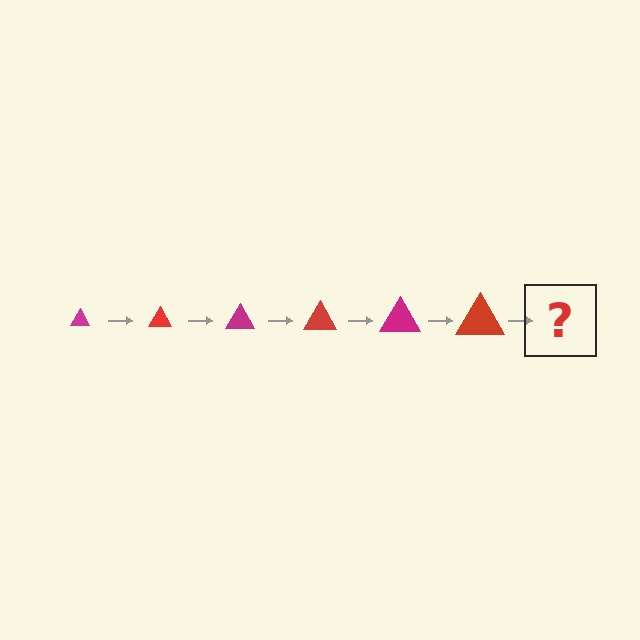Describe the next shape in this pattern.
It should be a magenta triangle, larger than the previous one.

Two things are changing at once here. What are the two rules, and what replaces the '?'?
The two rules are that the triangle grows larger each step and the color cycles through magenta and red. The '?' should be a magenta triangle, larger than the previous one.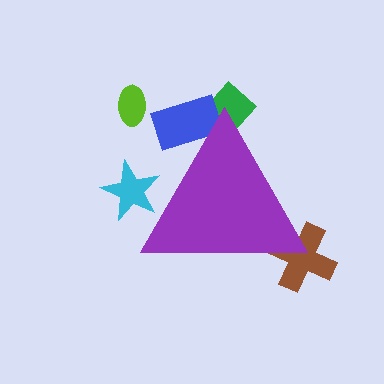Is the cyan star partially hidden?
Yes, the cyan star is partially hidden behind the purple triangle.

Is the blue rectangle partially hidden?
Yes, the blue rectangle is partially hidden behind the purple triangle.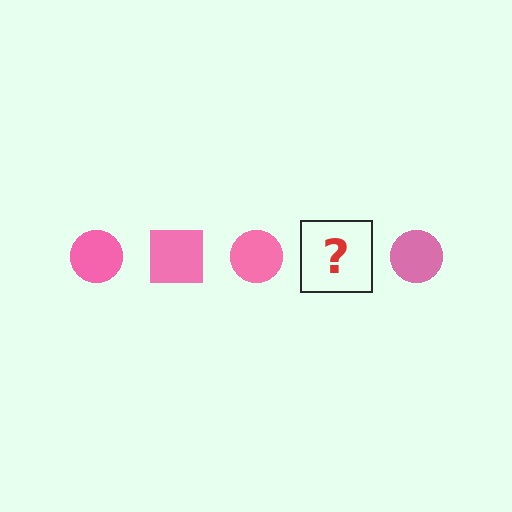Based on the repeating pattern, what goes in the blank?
The blank should be a pink square.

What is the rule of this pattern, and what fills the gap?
The rule is that the pattern cycles through circle, square shapes in pink. The gap should be filled with a pink square.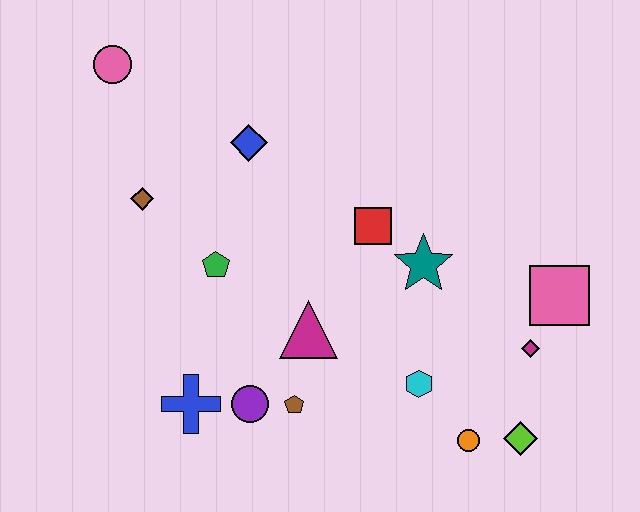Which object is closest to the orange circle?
The lime diamond is closest to the orange circle.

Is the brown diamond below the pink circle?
Yes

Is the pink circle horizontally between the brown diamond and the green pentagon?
No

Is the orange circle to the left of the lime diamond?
Yes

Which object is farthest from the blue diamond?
The lime diamond is farthest from the blue diamond.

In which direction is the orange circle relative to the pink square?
The orange circle is below the pink square.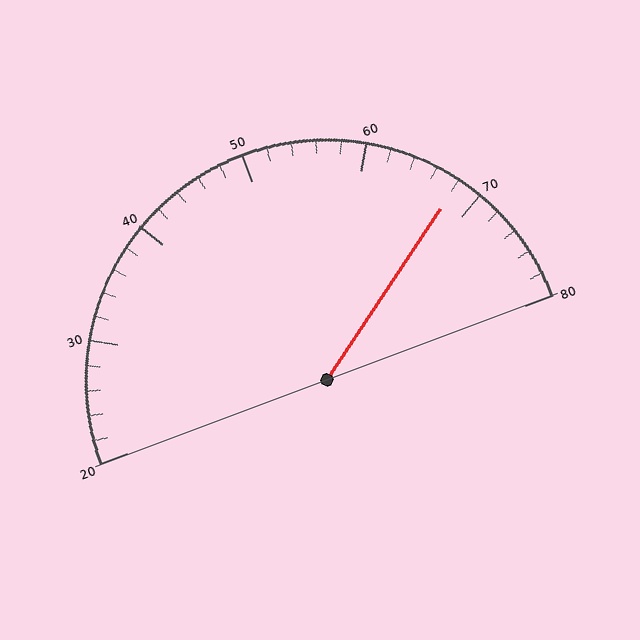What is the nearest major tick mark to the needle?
The nearest major tick mark is 70.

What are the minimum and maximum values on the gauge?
The gauge ranges from 20 to 80.